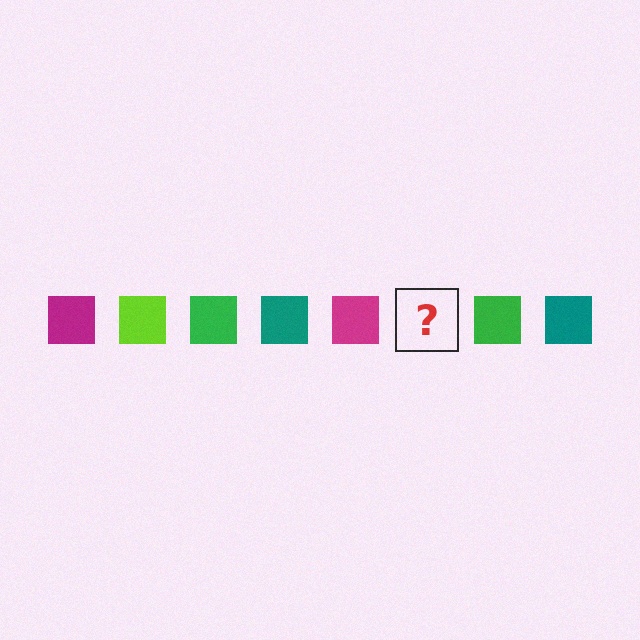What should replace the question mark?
The question mark should be replaced with a lime square.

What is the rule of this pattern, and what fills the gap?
The rule is that the pattern cycles through magenta, lime, green, teal squares. The gap should be filled with a lime square.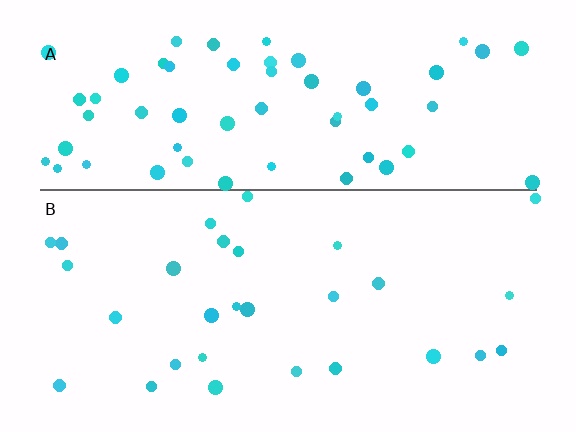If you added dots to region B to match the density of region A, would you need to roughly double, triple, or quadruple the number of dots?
Approximately double.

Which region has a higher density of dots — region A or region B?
A (the top).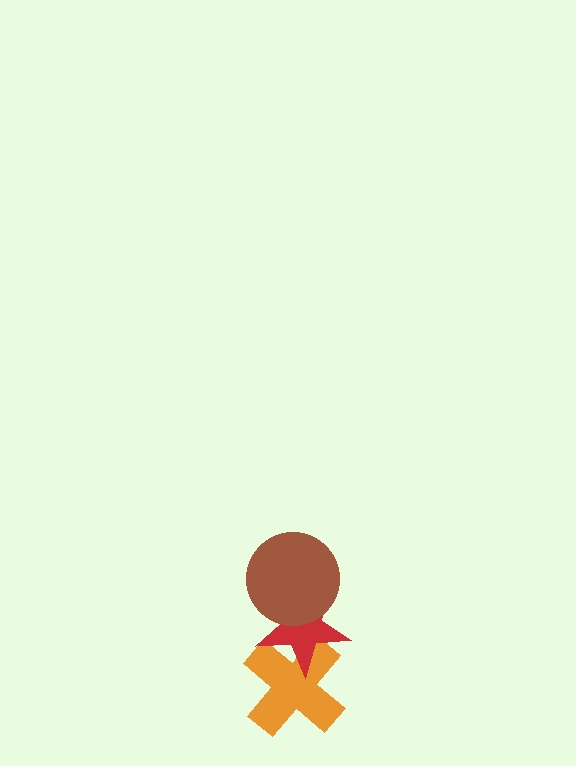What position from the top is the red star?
The red star is 2nd from the top.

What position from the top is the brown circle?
The brown circle is 1st from the top.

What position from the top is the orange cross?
The orange cross is 3rd from the top.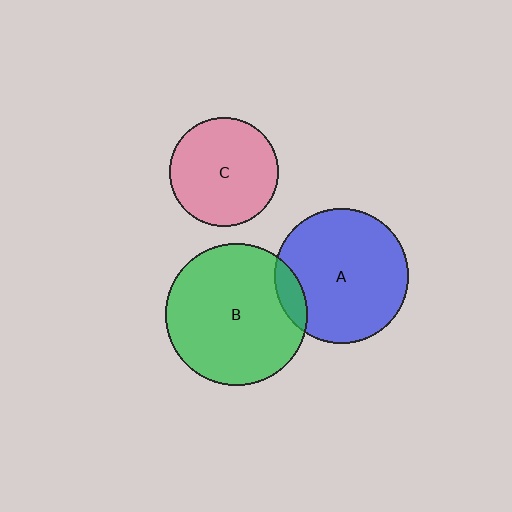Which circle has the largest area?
Circle B (green).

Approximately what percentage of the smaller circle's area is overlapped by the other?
Approximately 10%.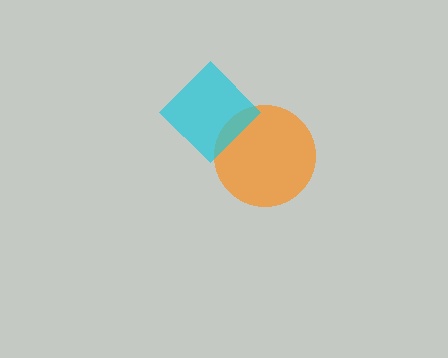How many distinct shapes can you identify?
There are 2 distinct shapes: an orange circle, a cyan diamond.